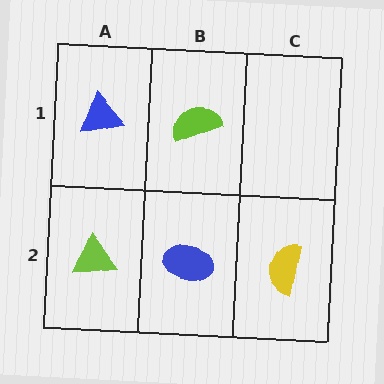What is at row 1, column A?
A blue triangle.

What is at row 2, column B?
A blue ellipse.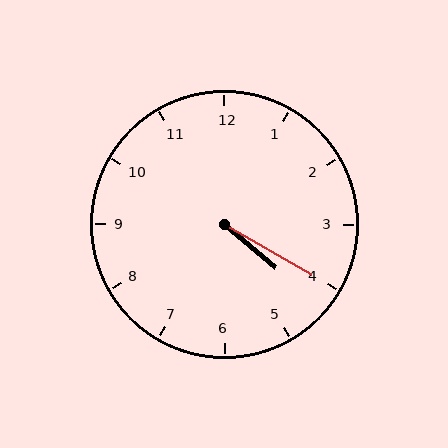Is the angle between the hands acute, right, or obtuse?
It is acute.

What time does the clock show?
4:20.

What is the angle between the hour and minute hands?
Approximately 10 degrees.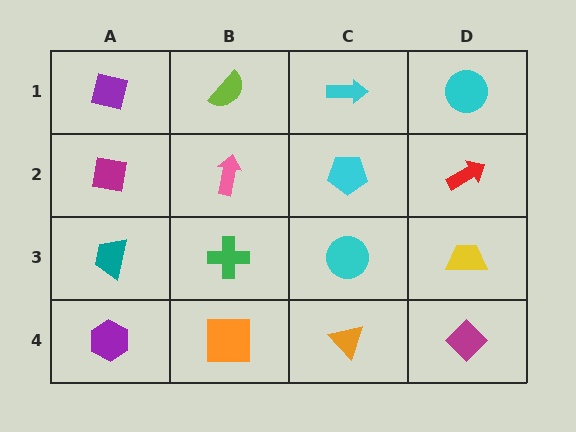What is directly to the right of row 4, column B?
An orange triangle.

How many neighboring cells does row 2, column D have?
3.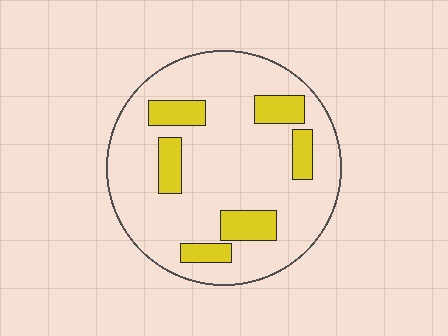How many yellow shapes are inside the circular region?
6.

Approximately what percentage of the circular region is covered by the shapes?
Approximately 20%.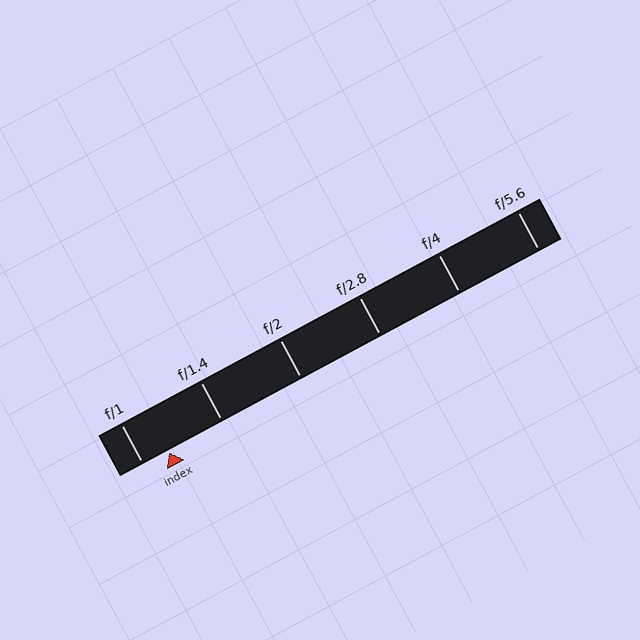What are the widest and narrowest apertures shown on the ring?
The widest aperture shown is f/1 and the narrowest is f/5.6.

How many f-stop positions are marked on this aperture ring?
There are 6 f-stop positions marked.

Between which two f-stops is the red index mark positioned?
The index mark is between f/1 and f/1.4.